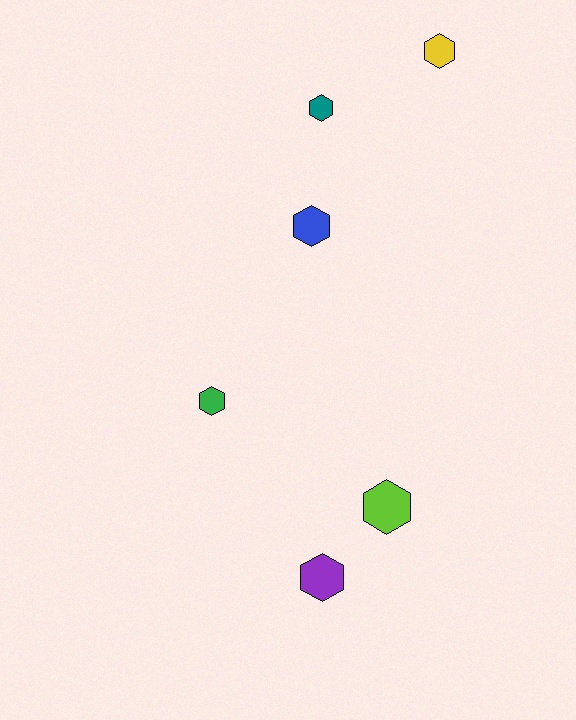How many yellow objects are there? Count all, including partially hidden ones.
There is 1 yellow object.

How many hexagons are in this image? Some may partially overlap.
There are 6 hexagons.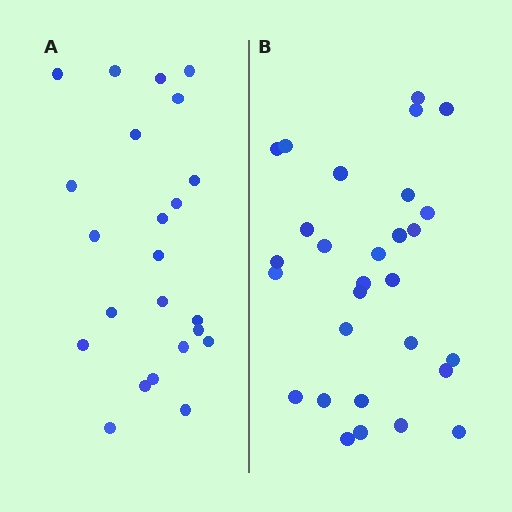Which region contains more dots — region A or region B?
Region B (the right region) has more dots.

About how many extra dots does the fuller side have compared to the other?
Region B has about 6 more dots than region A.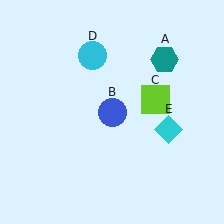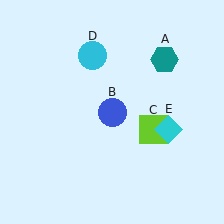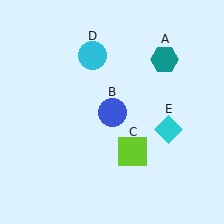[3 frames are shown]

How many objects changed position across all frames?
1 object changed position: lime square (object C).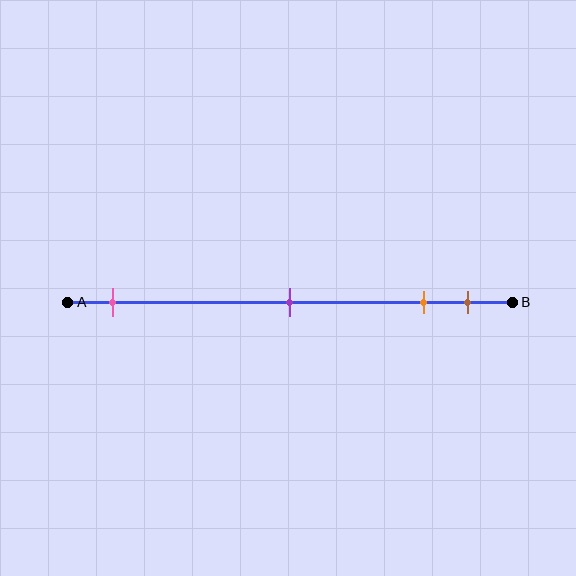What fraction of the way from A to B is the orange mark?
The orange mark is approximately 80% (0.8) of the way from A to B.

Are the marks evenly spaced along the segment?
No, the marks are not evenly spaced.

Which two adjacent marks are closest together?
The orange and brown marks are the closest adjacent pair.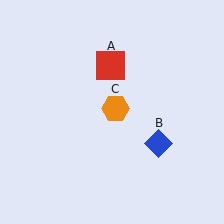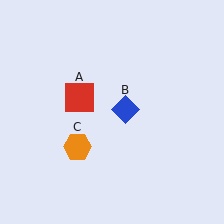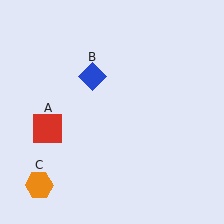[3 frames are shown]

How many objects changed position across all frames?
3 objects changed position: red square (object A), blue diamond (object B), orange hexagon (object C).